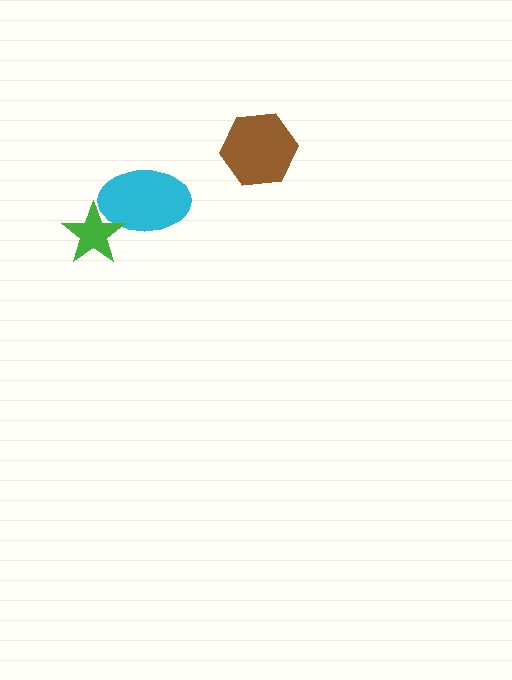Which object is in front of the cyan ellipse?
The green star is in front of the cyan ellipse.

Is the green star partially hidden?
No, no other shape covers it.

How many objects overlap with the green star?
1 object overlaps with the green star.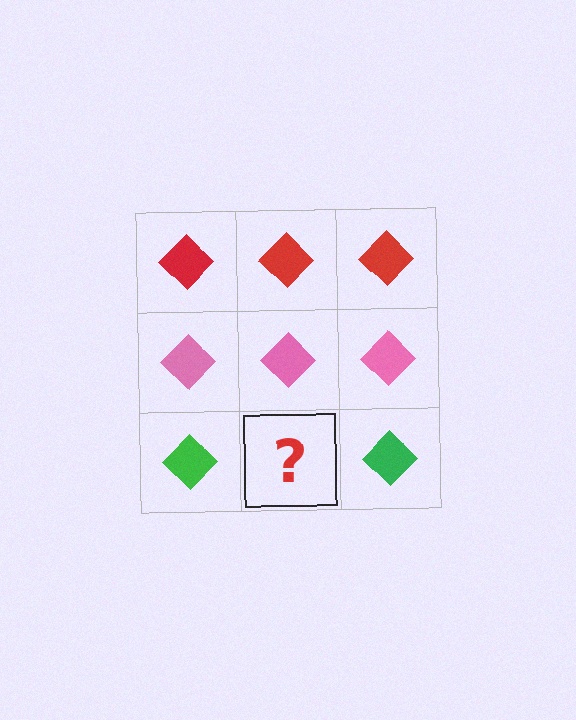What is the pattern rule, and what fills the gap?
The rule is that each row has a consistent color. The gap should be filled with a green diamond.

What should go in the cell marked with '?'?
The missing cell should contain a green diamond.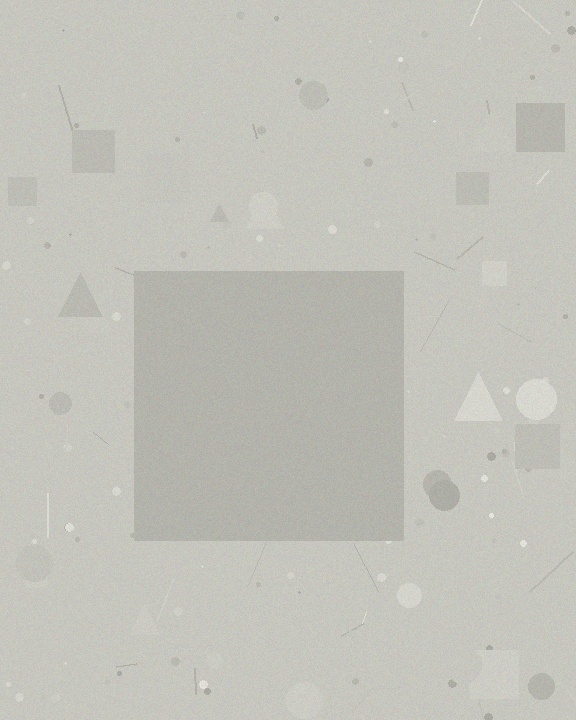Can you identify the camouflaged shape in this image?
The camouflaged shape is a square.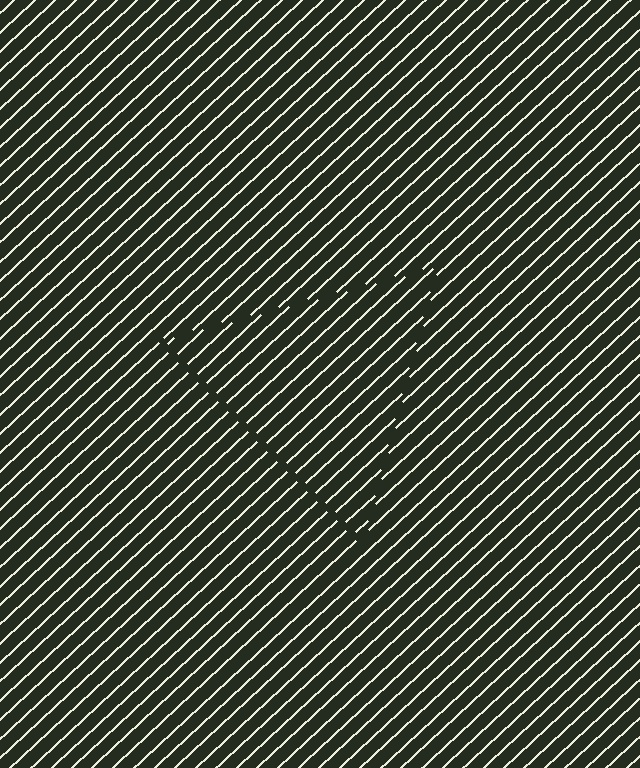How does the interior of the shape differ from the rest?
The interior of the shape contains the same grating, shifted by half a period — the contour is defined by the phase discontinuity where line-ends from the inner and outer gratings abut.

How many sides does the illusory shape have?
3 sides — the line-ends trace a triangle.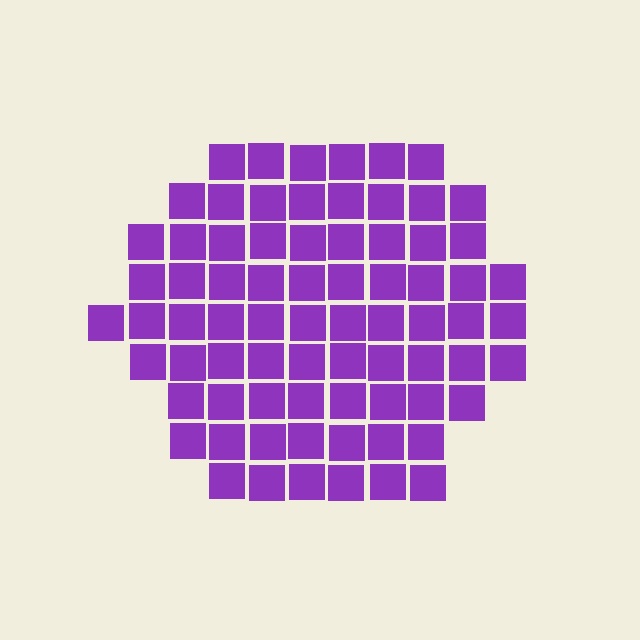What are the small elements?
The small elements are squares.